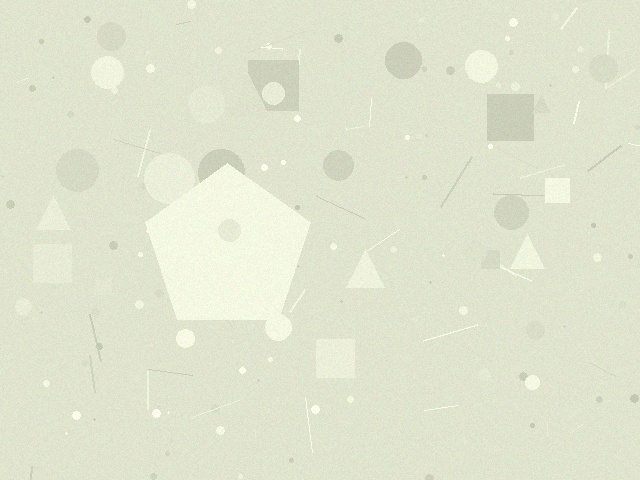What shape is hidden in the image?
A pentagon is hidden in the image.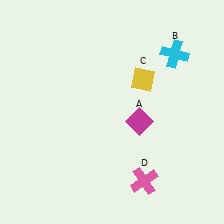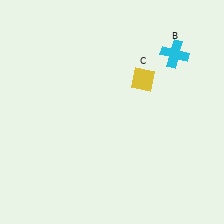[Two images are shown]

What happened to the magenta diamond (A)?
The magenta diamond (A) was removed in Image 2. It was in the bottom-right area of Image 1.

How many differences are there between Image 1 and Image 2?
There are 2 differences between the two images.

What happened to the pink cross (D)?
The pink cross (D) was removed in Image 2. It was in the bottom-right area of Image 1.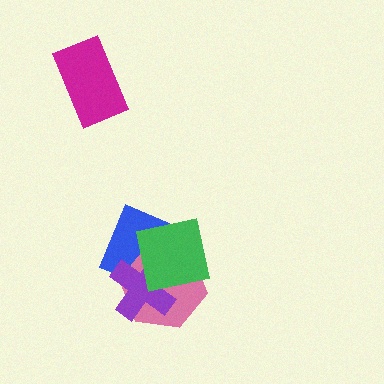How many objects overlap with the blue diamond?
3 objects overlap with the blue diamond.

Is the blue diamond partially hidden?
Yes, it is partially covered by another shape.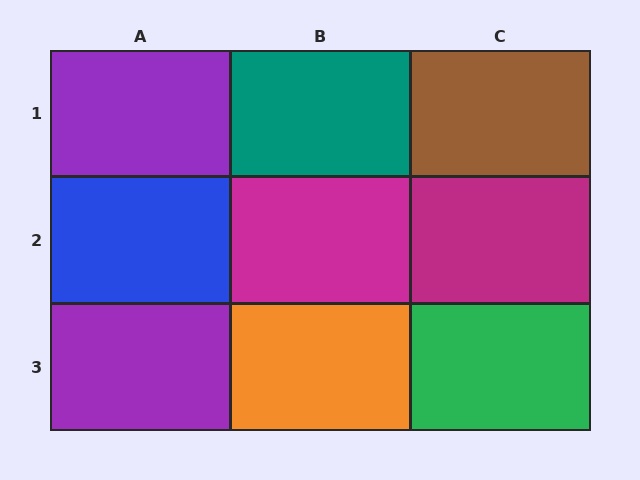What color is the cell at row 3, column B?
Orange.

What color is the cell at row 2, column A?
Blue.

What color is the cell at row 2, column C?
Magenta.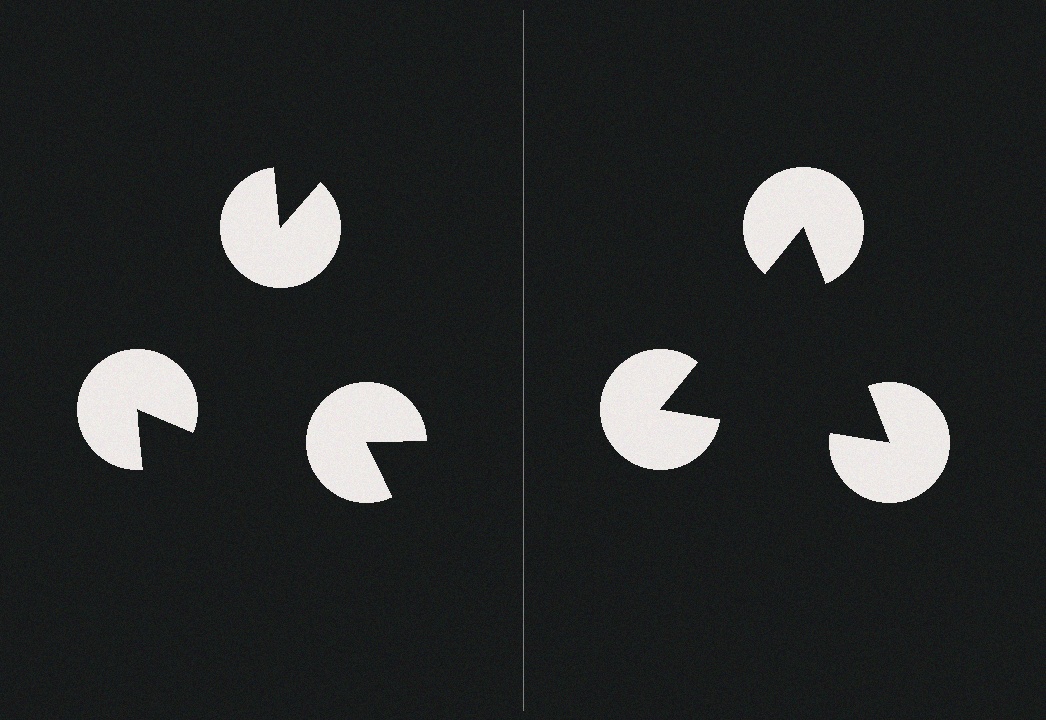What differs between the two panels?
The pac-man discs are positioned identically on both sides; only the wedge orientations differ. On the right they align to a triangle; on the left they are misaligned.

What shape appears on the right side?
An illusory triangle.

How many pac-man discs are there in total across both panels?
6 — 3 on each side.